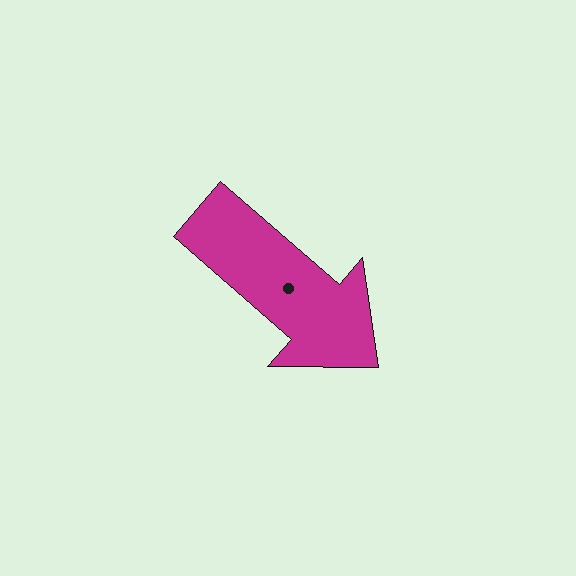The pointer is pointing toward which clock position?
Roughly 4 o'clock.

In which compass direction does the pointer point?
Southeast.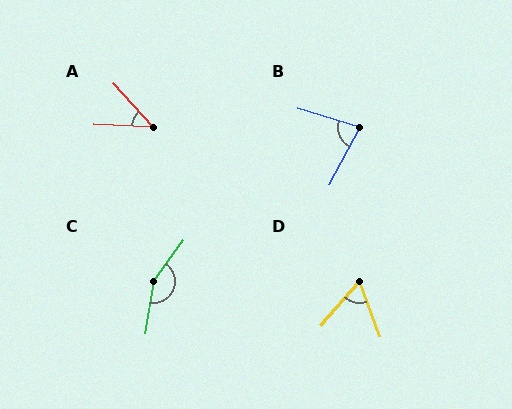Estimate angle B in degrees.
Approximately 79 degrees.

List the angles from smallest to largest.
A (45°), D (62°), B (79°), C (153°).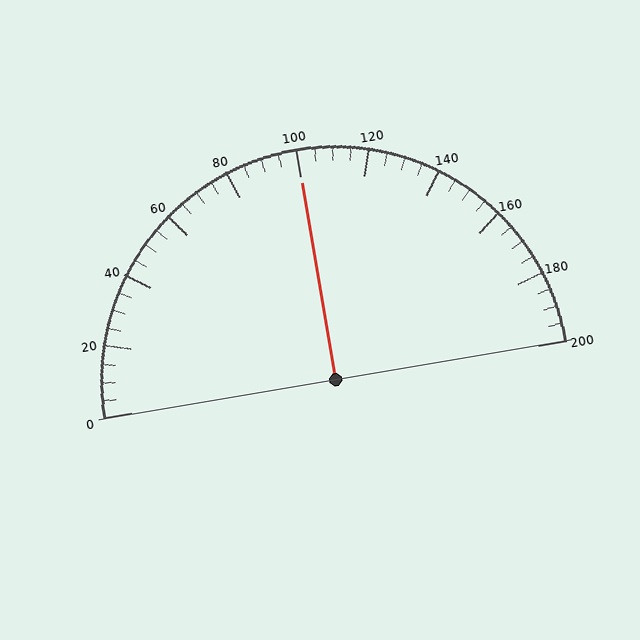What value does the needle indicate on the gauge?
The needle indicates approximately 100.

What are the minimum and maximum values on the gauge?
The gauge ranges from 0 to 200.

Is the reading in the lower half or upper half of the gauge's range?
The reading is in the upper half of the range (0 to 200).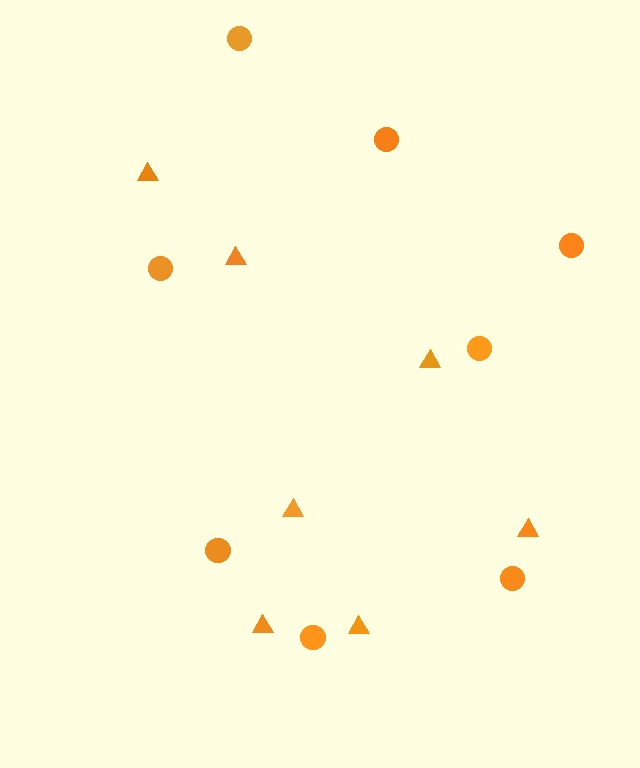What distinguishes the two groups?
There are 2 groups: one group of triangles (7) and one group of circles (8).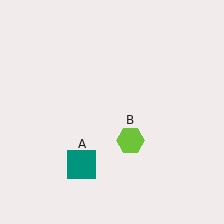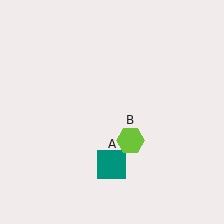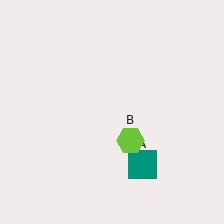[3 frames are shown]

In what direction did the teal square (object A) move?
The teal square (object A) moved right.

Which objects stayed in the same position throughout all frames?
Lime hexagon (object B) remained stationary.